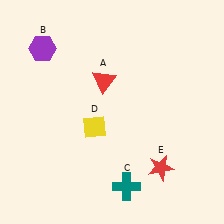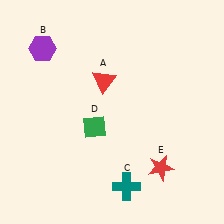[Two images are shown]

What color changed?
The diamond (D) changed from yellow in Image 1 to green in Image 2.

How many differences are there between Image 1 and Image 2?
There is 1 difference between the two images.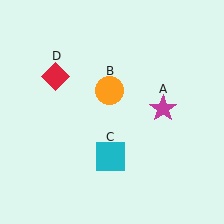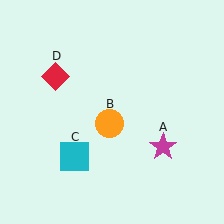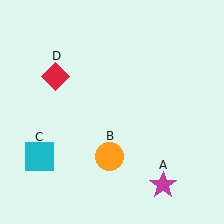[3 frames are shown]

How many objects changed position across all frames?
3 objects changed position: magenta star (object A), orange circle (object B), cyan square (object C).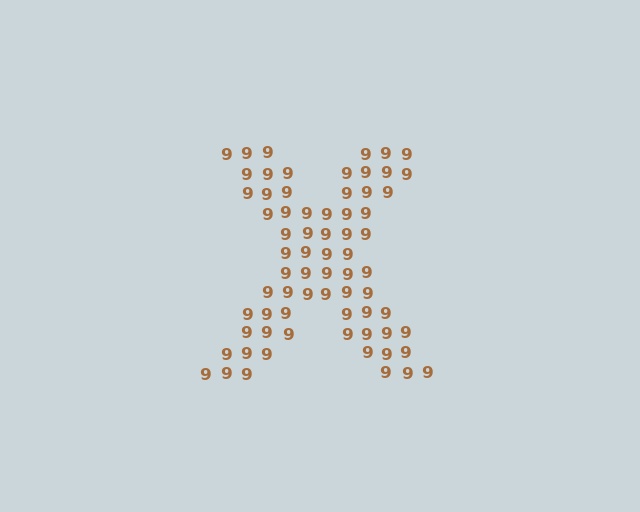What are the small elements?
The small elements are digit 9's.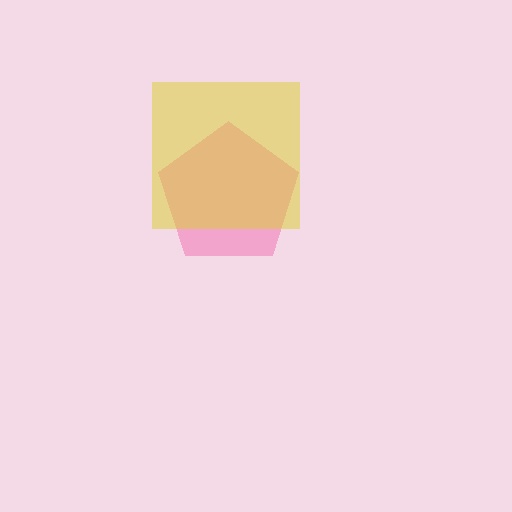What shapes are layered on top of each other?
The layered shapes are: a pink pentagon, a yellow square.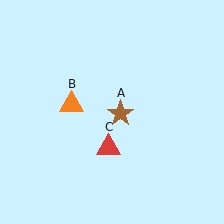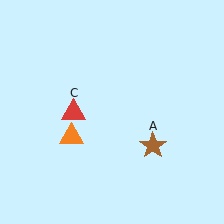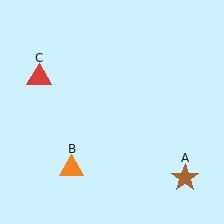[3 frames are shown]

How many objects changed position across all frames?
3 objects changed position: brown star (object A), orange triangle (object B), red triangle (object C).